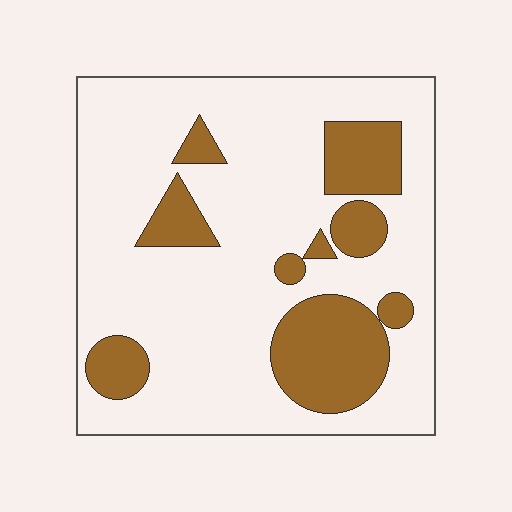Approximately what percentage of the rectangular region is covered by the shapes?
Approximately 25%.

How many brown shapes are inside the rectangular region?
9.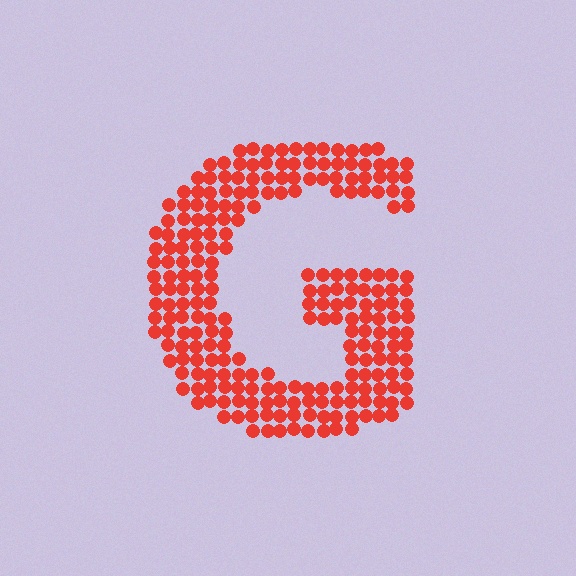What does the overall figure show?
The overall figure shows the letter G.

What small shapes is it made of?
It is made of small circles.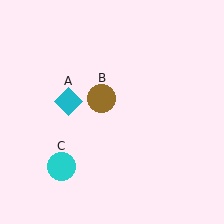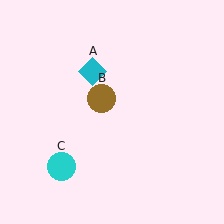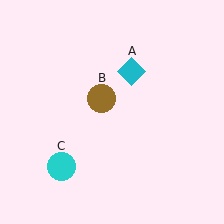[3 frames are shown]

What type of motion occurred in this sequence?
The cyan diamond (object A) rotated clockwise around the center of the scene.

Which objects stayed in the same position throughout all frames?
Brown circle (object B) and cyan circle (object C) remained stationary.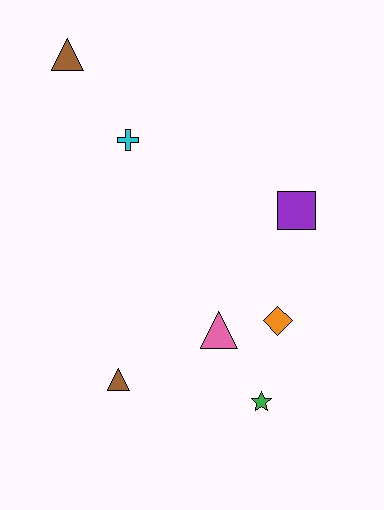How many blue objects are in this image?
There are no blue objects.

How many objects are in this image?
There are 7 objects.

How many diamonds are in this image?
There is 1 diamond.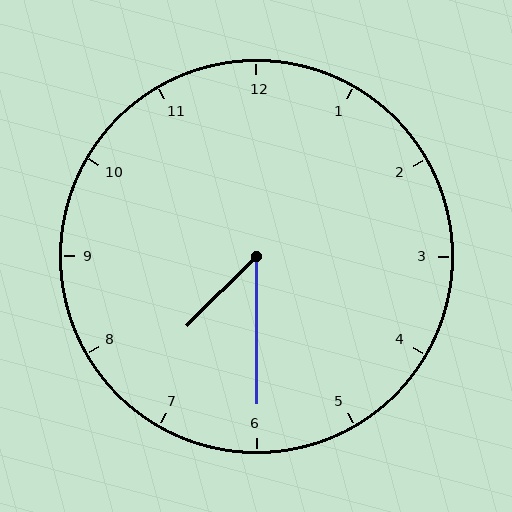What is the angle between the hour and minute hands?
Approximately 45 degrees.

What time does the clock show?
7:30.